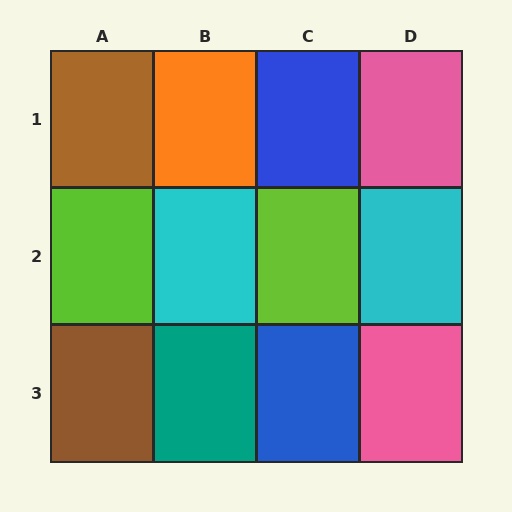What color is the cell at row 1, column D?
Pink.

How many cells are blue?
2 cells are blue.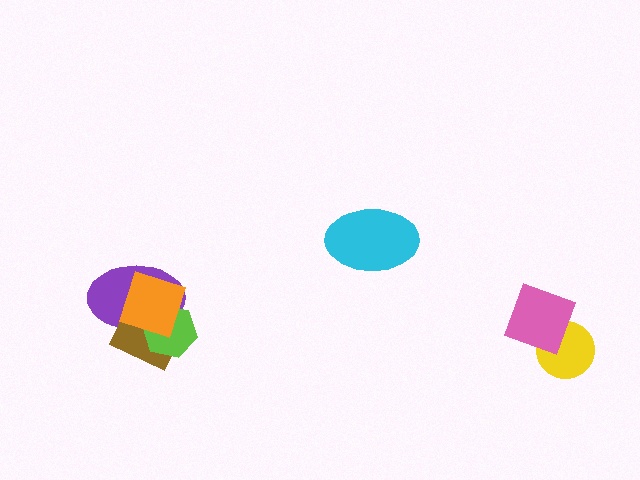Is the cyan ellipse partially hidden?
No, no other shape covers it.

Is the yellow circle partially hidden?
Yes, it is partially covered by another shape.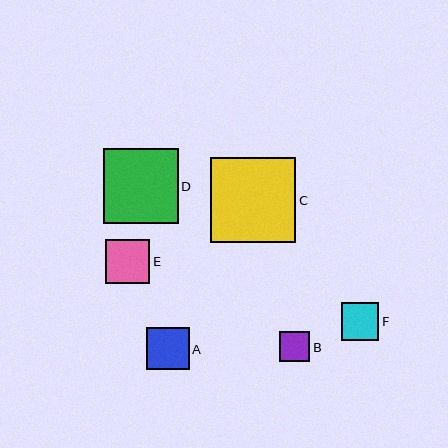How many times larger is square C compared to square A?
Square C is approximately 2.0 times the size of square A.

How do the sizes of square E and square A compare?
Square E and square A are approximately the same size.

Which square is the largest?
Square C is the largest with a size of approximately 86 pixels.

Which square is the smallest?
Square B is the smallest with a size of approximately 30 pixels.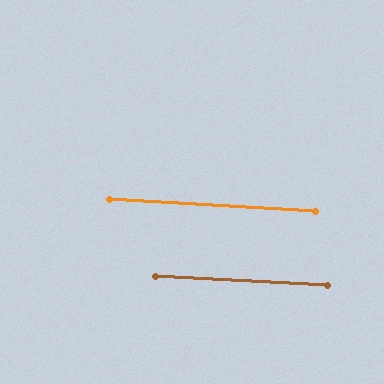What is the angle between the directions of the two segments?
Approximately 0 degrees.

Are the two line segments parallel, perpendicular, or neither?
Parallel — their directions differ by only 0.3°.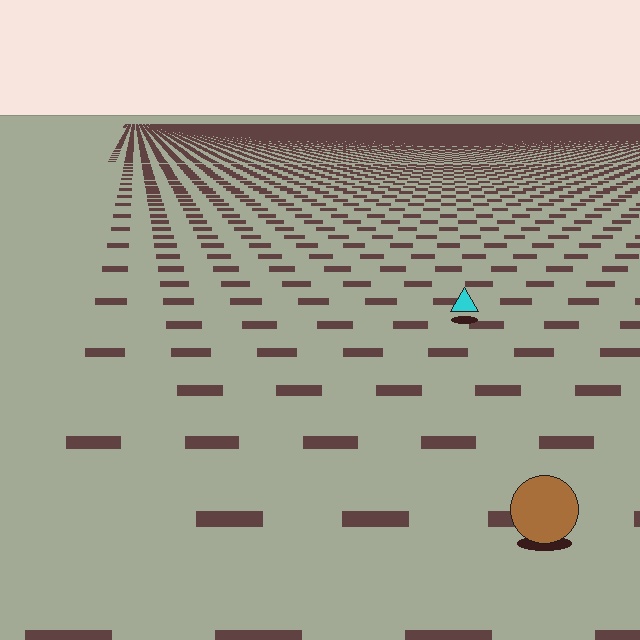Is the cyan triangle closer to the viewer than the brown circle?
No. The brown circle is closer — you can tell from the texture gradient: the ground texture is coarser near it.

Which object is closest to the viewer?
The brown circle is closest. The texture marks near it are larger and more spread out.